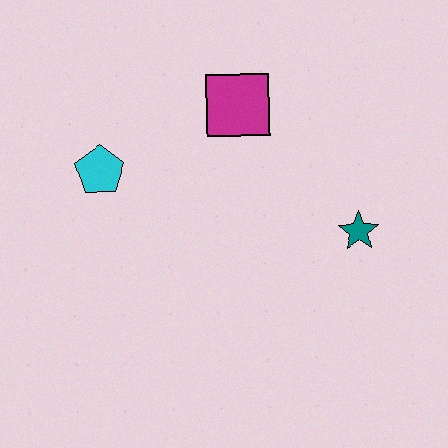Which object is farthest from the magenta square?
The teal star is farthest from the magenta square.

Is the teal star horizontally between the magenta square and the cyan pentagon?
No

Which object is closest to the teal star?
The magenta square is closest to the teal star.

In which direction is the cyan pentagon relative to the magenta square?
The cyan pentagon is to the left of the magenta square.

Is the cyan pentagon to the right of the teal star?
No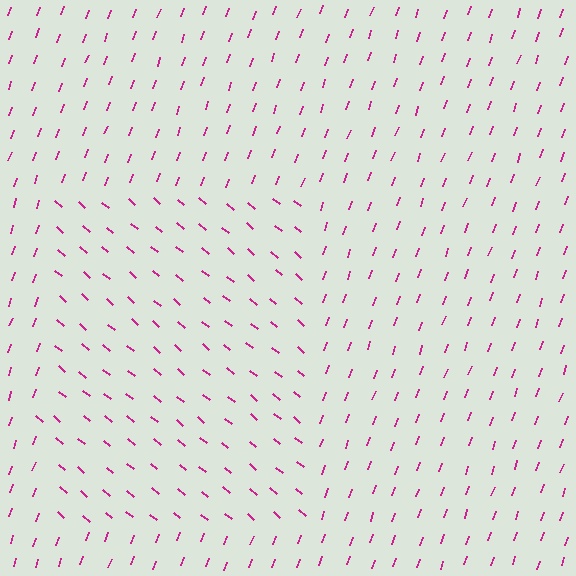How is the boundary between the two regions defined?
The boundary is defined purely by a change in line orientation (approximately 70 degrees difference). All lines are the same color and thickness.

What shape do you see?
I see a rectangle.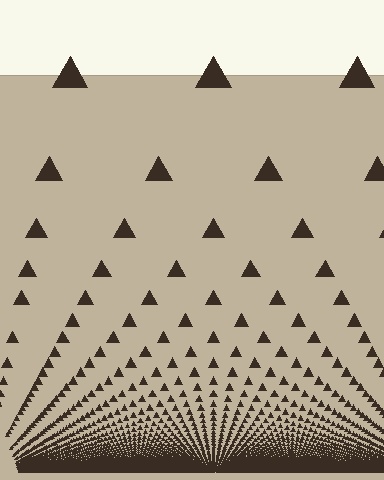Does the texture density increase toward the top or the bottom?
Density increases toward the bottom.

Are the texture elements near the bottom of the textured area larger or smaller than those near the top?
Smaller. The gradient is inverted — elements near the bottom are smaller and denser.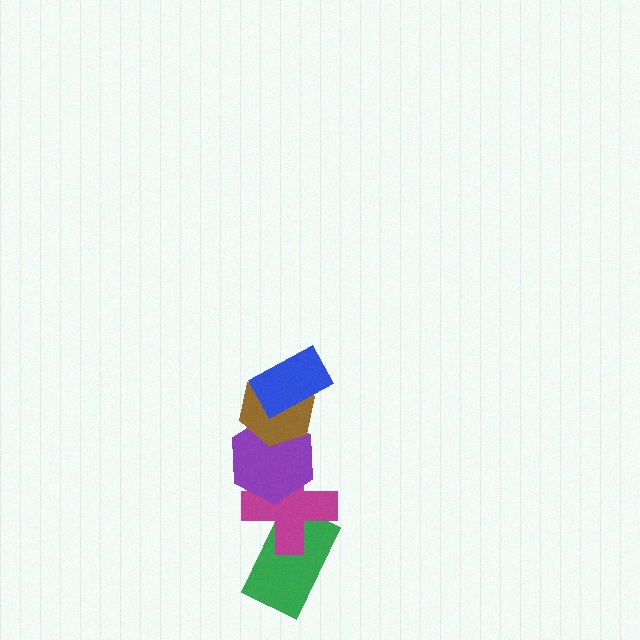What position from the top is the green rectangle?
The green rectangle is 5th from the top.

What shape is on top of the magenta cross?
The purple hexagon is on top of the magenta cross.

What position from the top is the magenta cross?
The magenta cross is 4th from the top.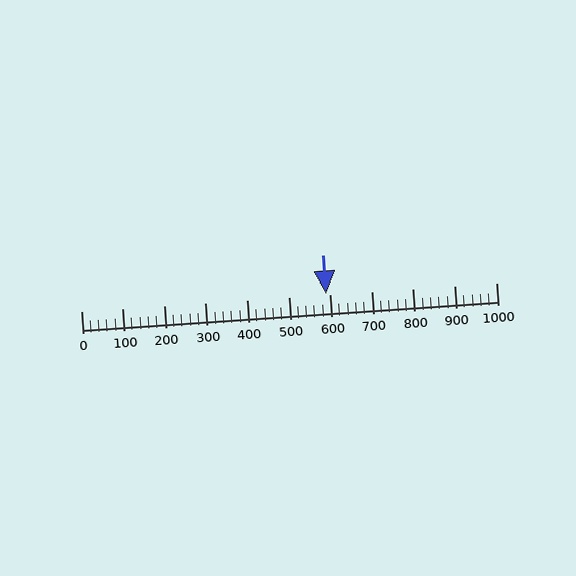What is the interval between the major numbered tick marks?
The major tick marks are spaced 100 units apart.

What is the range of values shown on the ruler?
The ruler shows values from 0 to 1000.